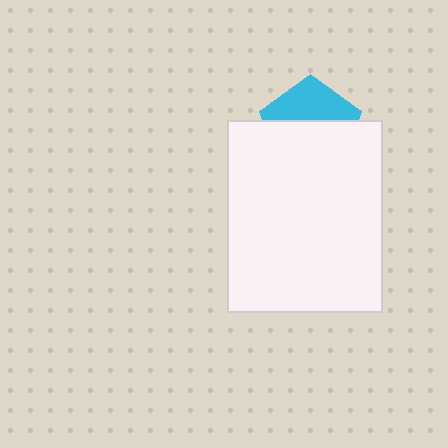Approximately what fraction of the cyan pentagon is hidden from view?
Roughly 61% of the cyan pentagon is hidden behind the white rectangle.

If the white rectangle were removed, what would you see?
You would see the complete cyan pentagon.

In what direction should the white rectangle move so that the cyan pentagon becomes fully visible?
The white rectangle should move down. That is the shortest direction to clear the overlap and leave the cyan pentagon fully visible.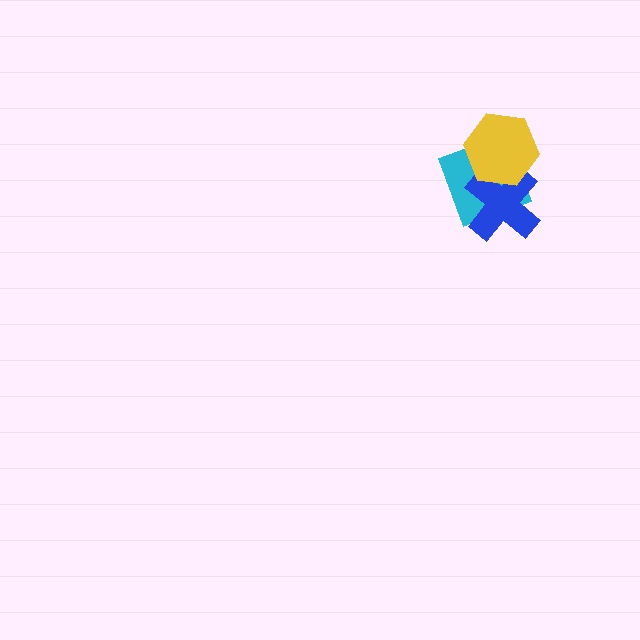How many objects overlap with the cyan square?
2 objects overlap with the cyan square.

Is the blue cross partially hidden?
Yes, it is partially covered by another shape.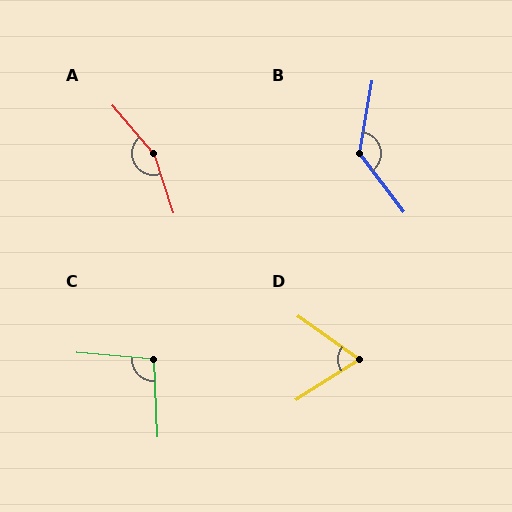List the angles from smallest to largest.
D (68°), C (98°), B (133°), A (158°).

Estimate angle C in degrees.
Approximately 98 degrees.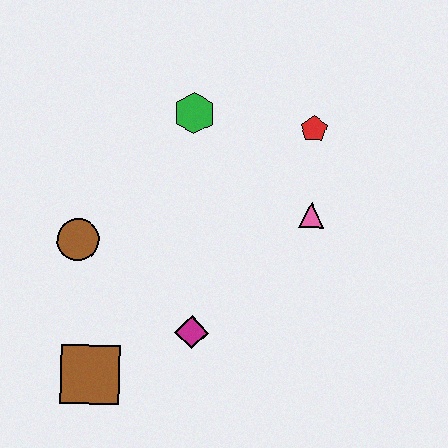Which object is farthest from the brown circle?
The red pentagon is farthest from the brown circle.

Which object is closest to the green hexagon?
The red pentagon is closest to the green hexagon.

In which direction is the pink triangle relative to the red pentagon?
The pink triangle is below the red pentagon.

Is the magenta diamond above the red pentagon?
No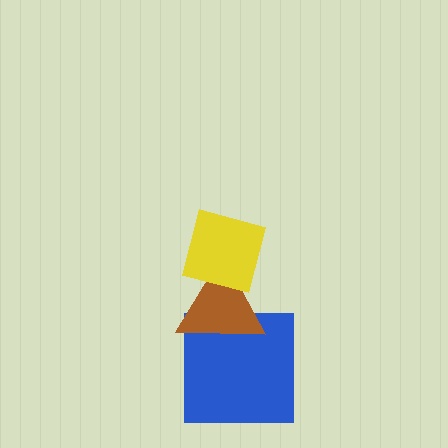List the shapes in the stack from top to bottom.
From top to bottom: the yellow square, the brown triangle, the blue square.